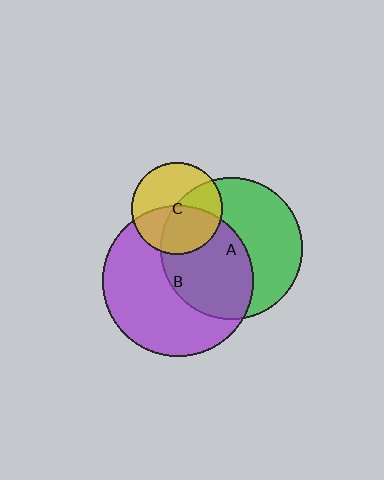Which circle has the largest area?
Circle B (purple).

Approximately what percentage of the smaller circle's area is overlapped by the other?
Approximately 50%.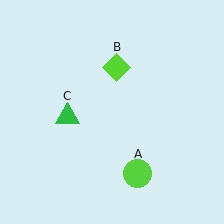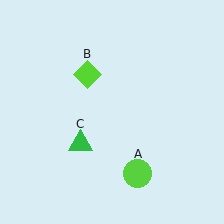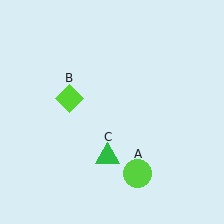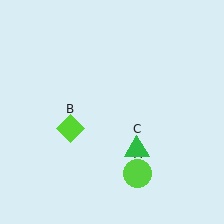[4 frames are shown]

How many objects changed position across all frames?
2 objects changed position: lime diamond (object B), green triangle (object C).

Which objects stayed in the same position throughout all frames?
Lime circle (object A) remained stationary.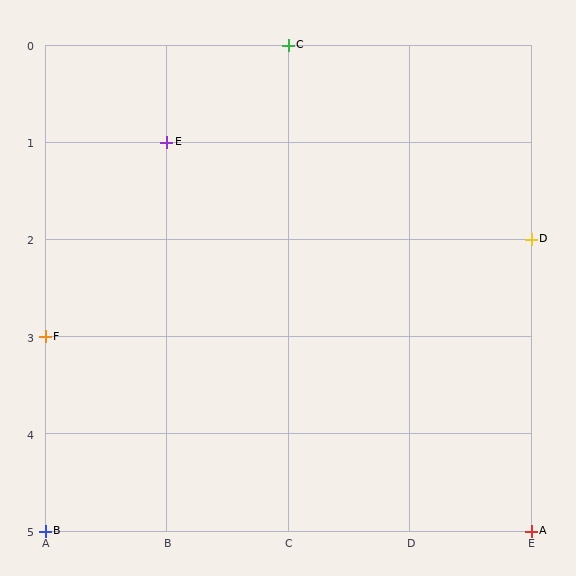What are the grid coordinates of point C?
Point C is at grid coordinates (C, 0).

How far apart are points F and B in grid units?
Points F and B are 2 rows apart.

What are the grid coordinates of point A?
Point A is at grid coordinates (E, 5).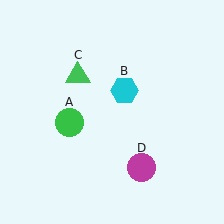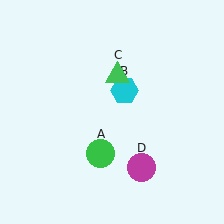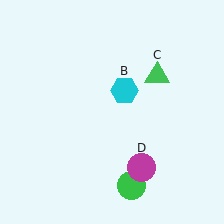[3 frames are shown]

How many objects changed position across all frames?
2 objects changed position: green circle (object A), green triangle (object C).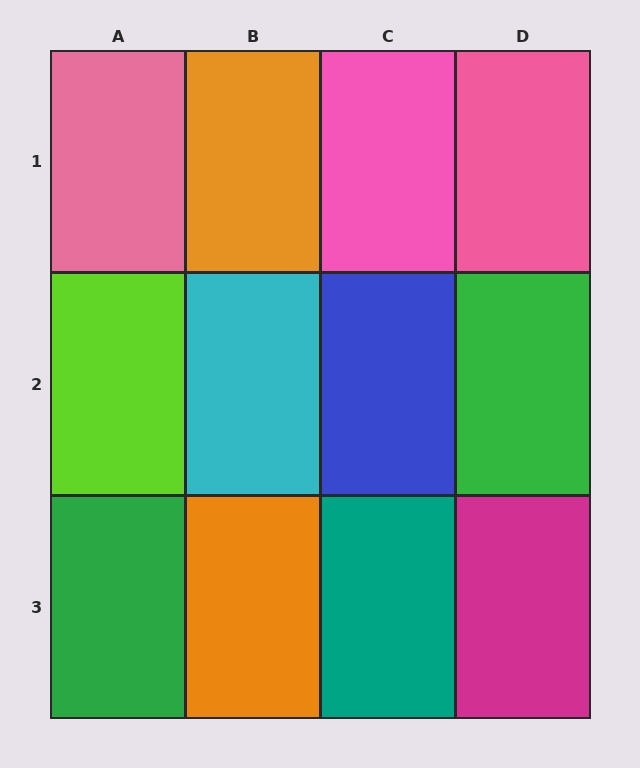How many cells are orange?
2 cells are orange.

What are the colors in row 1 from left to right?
Pink, orange, pink, pink.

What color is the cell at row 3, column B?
Orange.